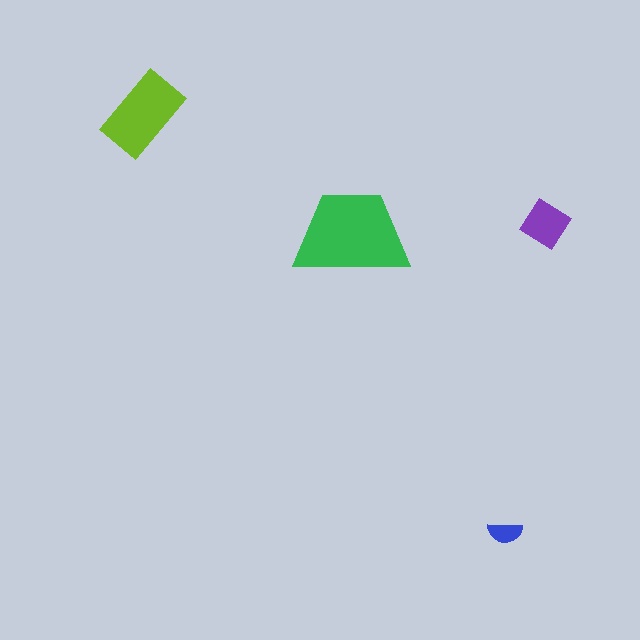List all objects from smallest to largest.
The blue semicircle, the purple diamond, the lime rectangle, the green trapezoid.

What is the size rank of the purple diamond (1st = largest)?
3rd.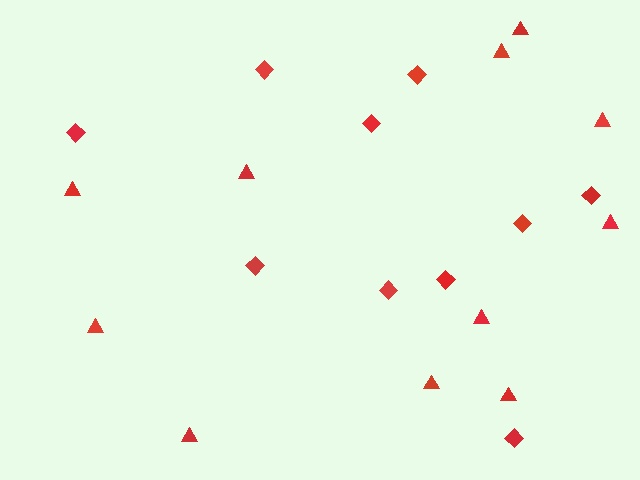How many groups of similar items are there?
There are 2 groups: one group of triangles (11) and one group of diamonds (10).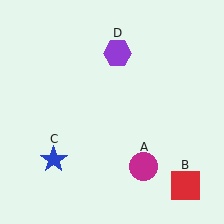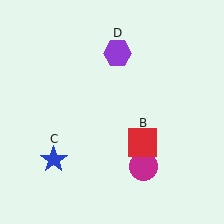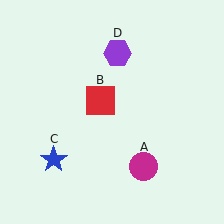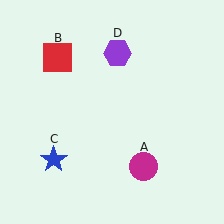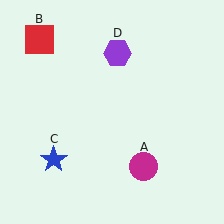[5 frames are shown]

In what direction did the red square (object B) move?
The red square (object B) moved up and to the left.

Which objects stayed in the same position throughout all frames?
Magenta circle (object A) and blue star (object C) and purple hexagon (object D) remained stationary.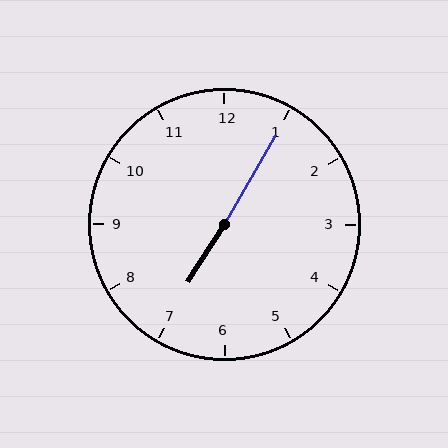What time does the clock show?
7:05.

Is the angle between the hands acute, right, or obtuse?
It is obtuse.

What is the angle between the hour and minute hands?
Approximately 178 degrees.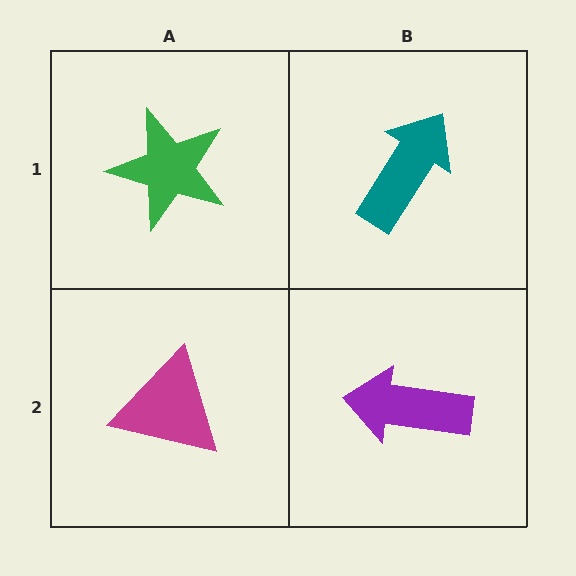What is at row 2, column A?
A magenta triangle.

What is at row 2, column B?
A purple arrow.